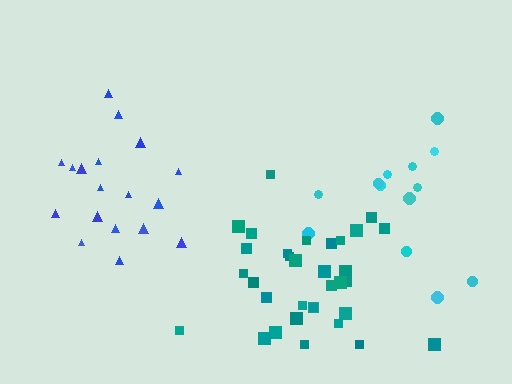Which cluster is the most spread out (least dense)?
Cyan.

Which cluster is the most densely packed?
Blue.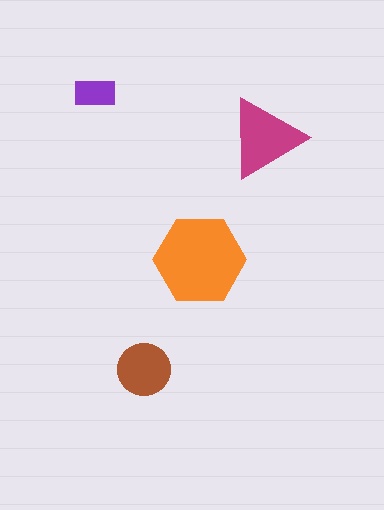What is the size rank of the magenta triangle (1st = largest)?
2nd.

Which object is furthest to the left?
The purple rectangle is leftmost.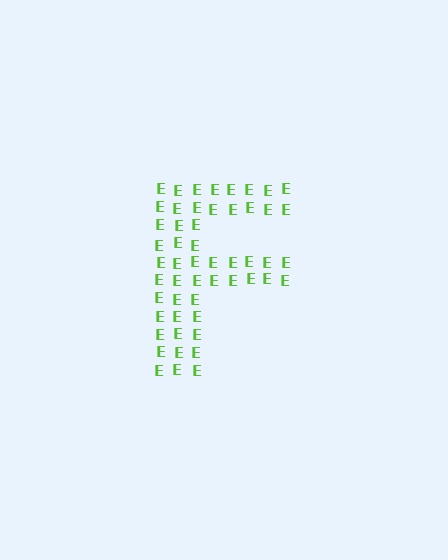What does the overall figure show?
The overall figure shows the letter F.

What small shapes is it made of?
It is made of small letter E's.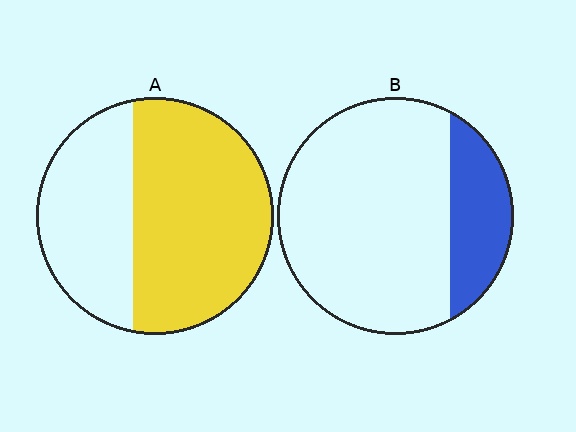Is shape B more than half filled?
No.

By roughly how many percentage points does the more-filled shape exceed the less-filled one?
By roughly 40 percentage points (A over B).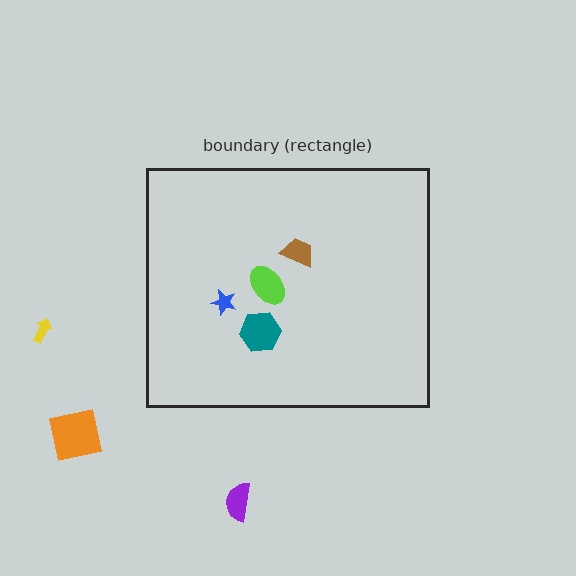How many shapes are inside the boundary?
4 inside, 3 outside.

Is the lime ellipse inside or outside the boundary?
Inside.